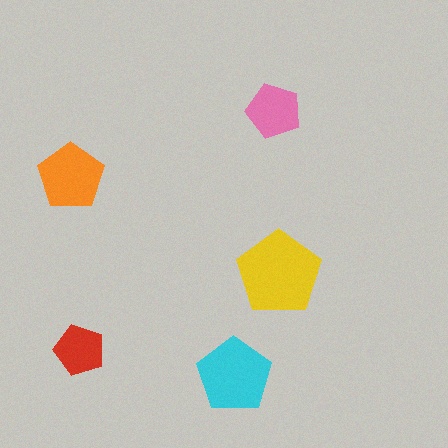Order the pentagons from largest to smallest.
the yellow one, the cyan one, the orange one, the pink one, the red one.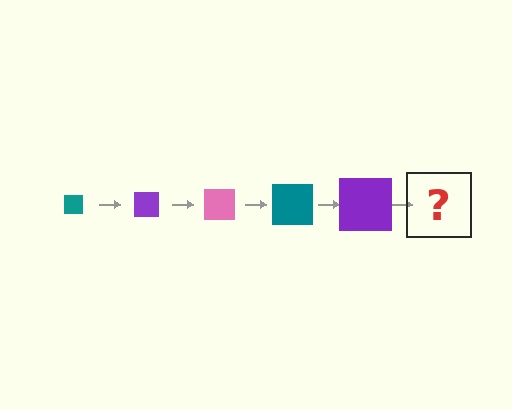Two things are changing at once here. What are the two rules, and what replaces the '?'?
The two rules are that the square grows larger each step and the color cycles through teal, purple, and pink. The '?' should be a pink square, larger than the previous one.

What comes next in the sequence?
The next element should be a pink square, larger than the previous one.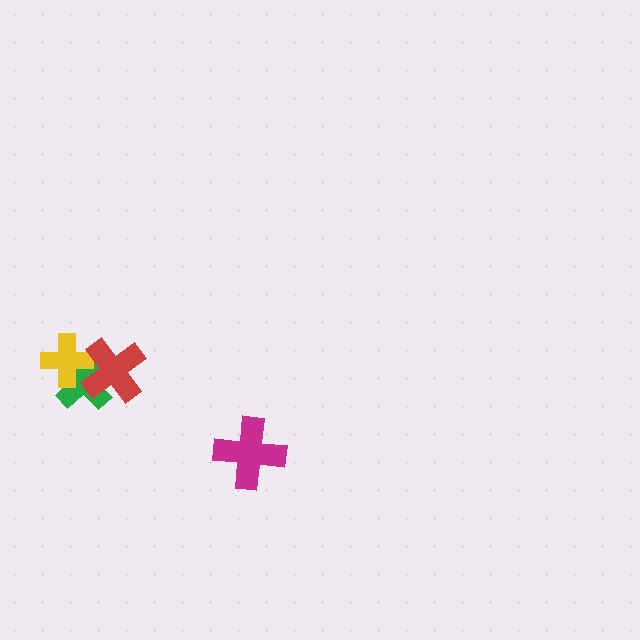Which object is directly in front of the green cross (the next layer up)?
The yellow cross is directly in front of the green cross.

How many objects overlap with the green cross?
2 objects overlap with the green cross.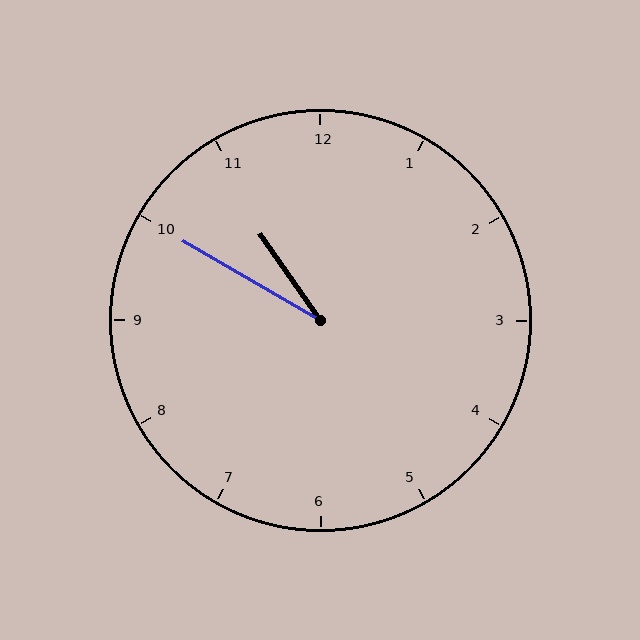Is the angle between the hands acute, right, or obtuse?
It is acute.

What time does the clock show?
10:50.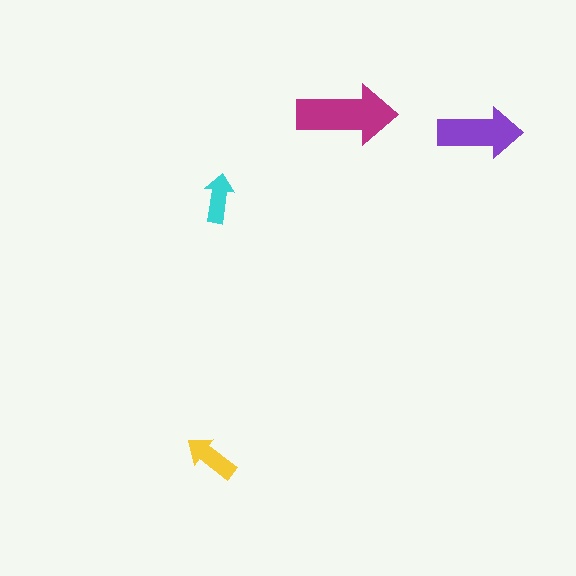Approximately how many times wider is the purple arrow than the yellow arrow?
About 1.5 times wider.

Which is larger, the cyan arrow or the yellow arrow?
The yellow one.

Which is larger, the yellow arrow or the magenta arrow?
The magenta one.